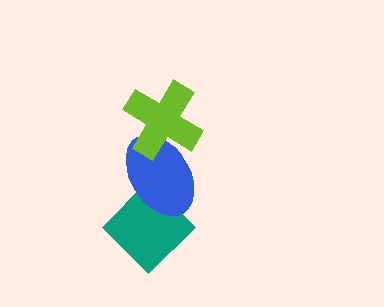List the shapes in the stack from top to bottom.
From top to bottom: the lime cross, the blue ellipse, the teal diamond.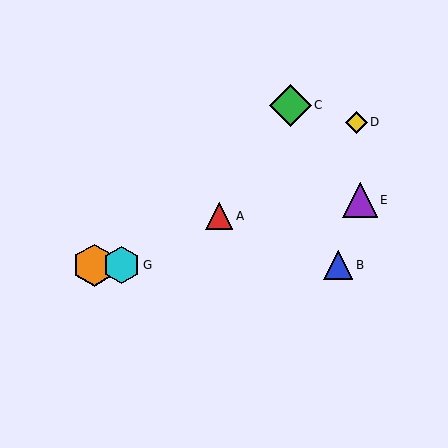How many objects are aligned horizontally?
3 objects (B, F, G) are aligned horizontally.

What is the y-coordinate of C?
Object C is at y≈105.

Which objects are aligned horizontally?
Objects B, F, G are aligned horizontally.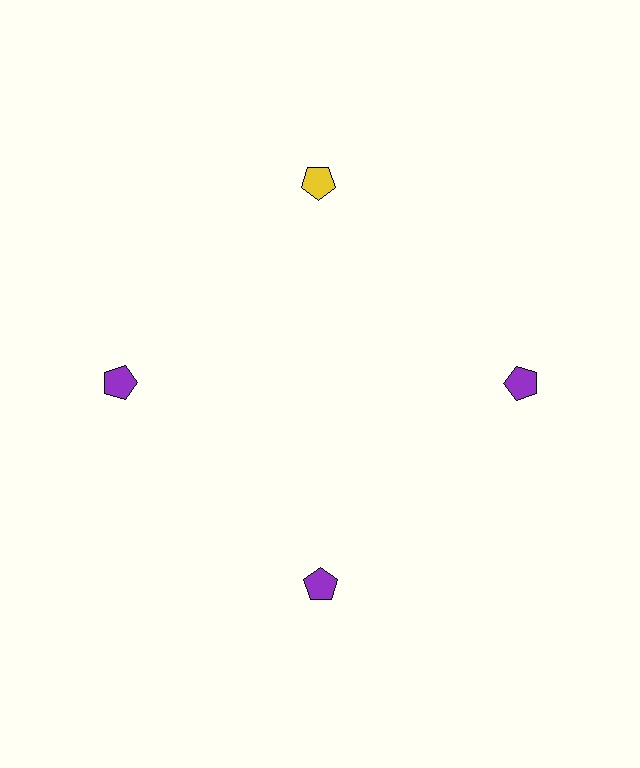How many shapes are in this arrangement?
There are 4 shapes arranged in a ring pattern.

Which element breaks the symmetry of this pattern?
The yellow pentagon at roughly the 12 o'clock position breaks the symmetry. All other shapes are purple pentagons.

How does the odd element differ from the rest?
It has a different color: yellow instead of purple.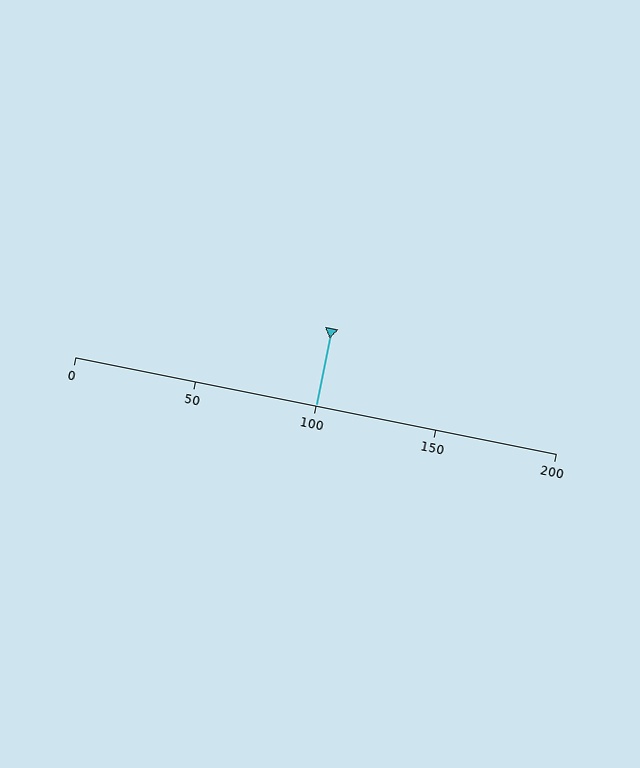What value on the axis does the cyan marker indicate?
The marker indicates approximately 100.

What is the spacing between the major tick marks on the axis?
The major ticks are spaced 50 apart.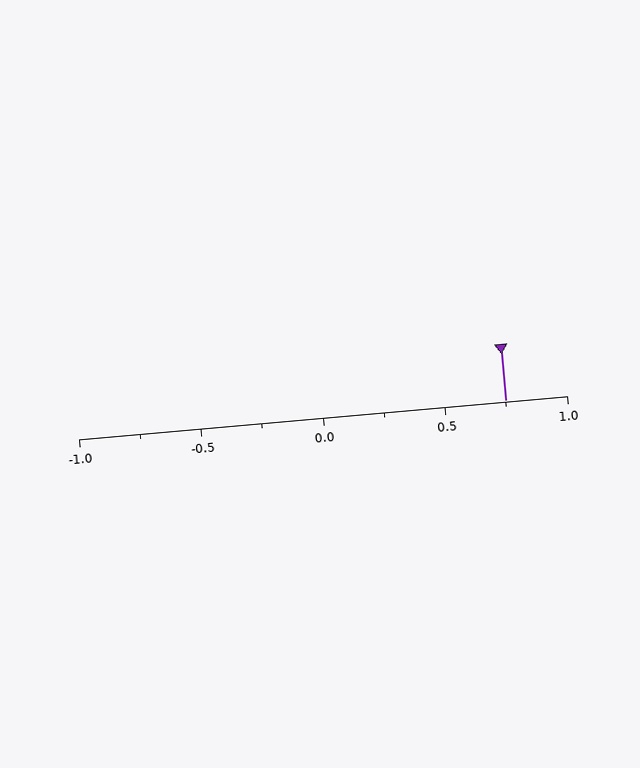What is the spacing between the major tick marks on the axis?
The major ticks are spaced 0.5 apart.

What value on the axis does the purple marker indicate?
The marker indicates approximately 0.75.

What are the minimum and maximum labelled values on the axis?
The axis runs from -1.0 to 1.0.